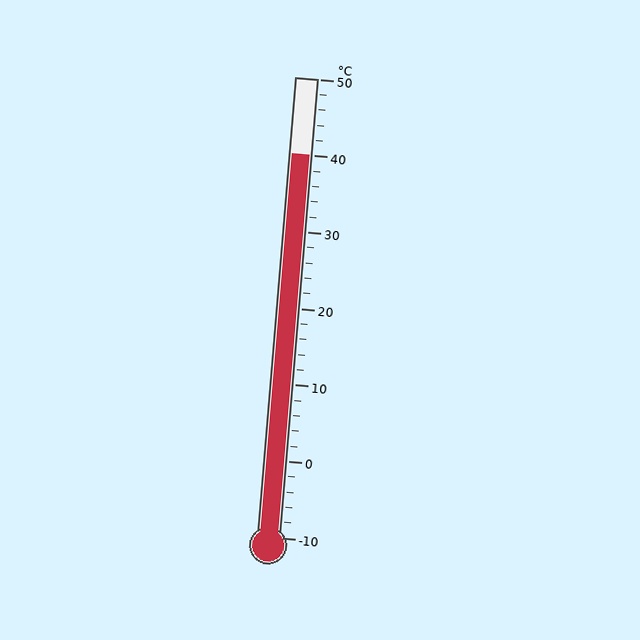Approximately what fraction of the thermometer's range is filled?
The thermometer is filled to approximately 85% of its range.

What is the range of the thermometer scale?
The thermometer scale ranges from -10°C to 50°C.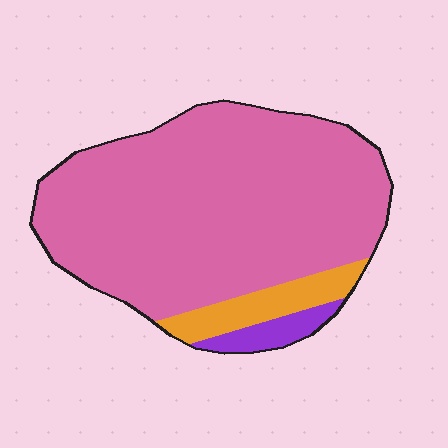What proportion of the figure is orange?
Orange covers 10% of the figure.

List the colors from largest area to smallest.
From largest to smallest: pink, orange, purple.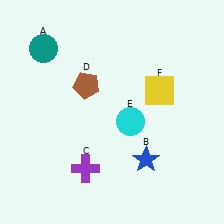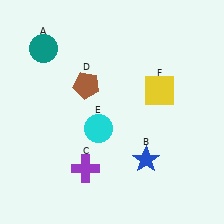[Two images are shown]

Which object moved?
The cyan circle (E) moved left.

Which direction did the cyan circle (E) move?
The cyan circle (E) moved left.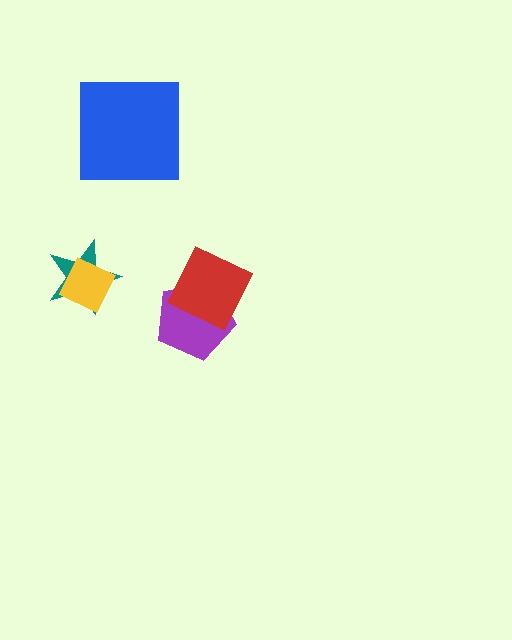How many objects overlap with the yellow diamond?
1 object overlaps with the yellow diamond.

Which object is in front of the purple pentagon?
The red diamond is in front of the purple pentagon.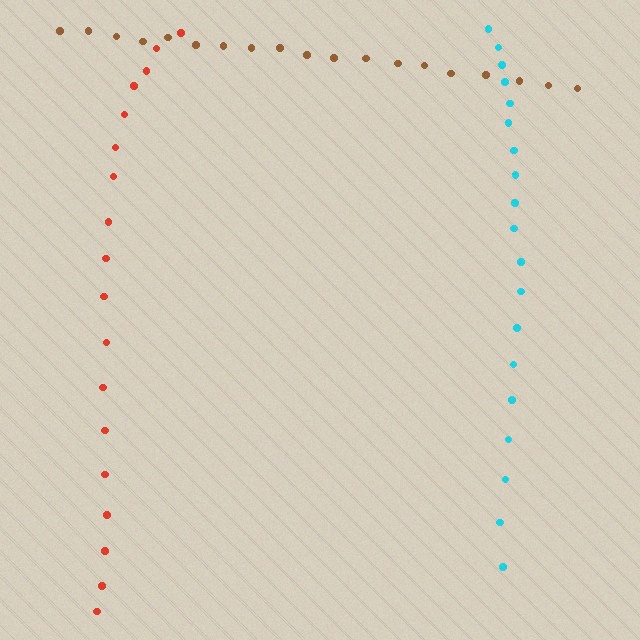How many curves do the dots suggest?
There are 3 distinct paths.